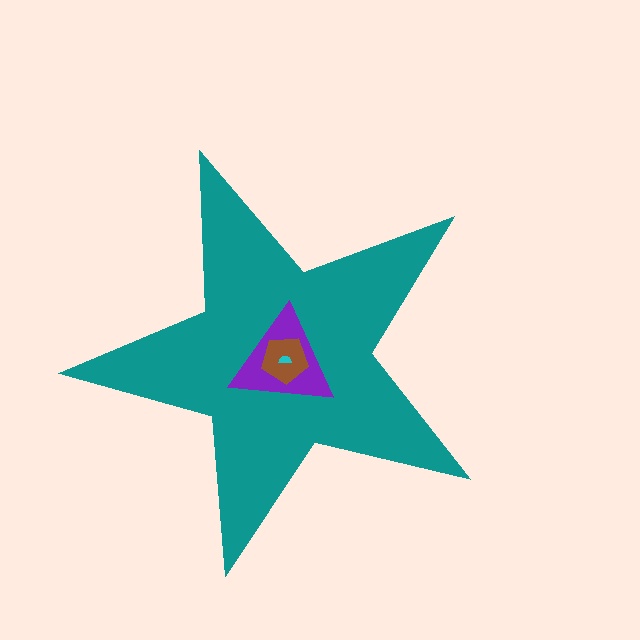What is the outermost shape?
The teal star.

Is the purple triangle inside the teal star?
Yes.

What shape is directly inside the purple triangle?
The brown pentagon.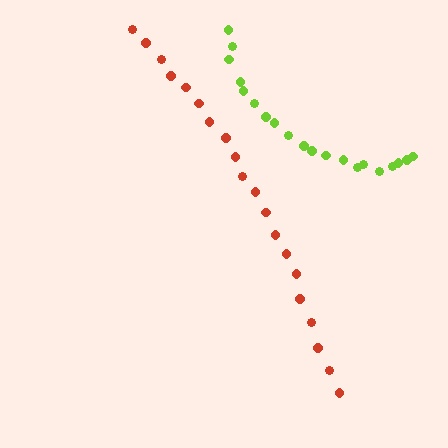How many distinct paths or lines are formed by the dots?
There are 2 distinct paths.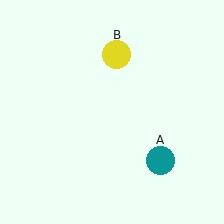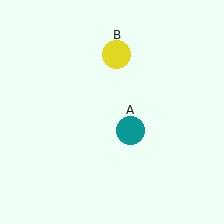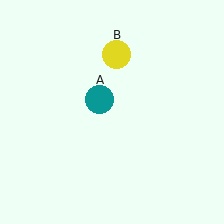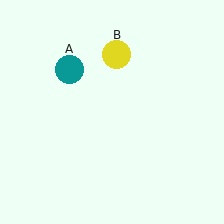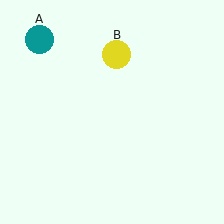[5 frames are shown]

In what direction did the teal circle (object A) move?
The teal circle (object A) moved up and to the left.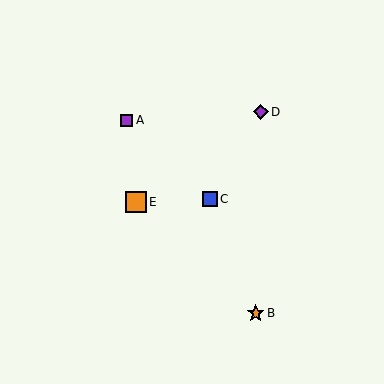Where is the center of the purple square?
The center of the purple square is at (127, 120).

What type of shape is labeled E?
Shape E is an orange square.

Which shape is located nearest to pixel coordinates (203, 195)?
The blue square (labeled C) at (210, 199) is nearest to that location.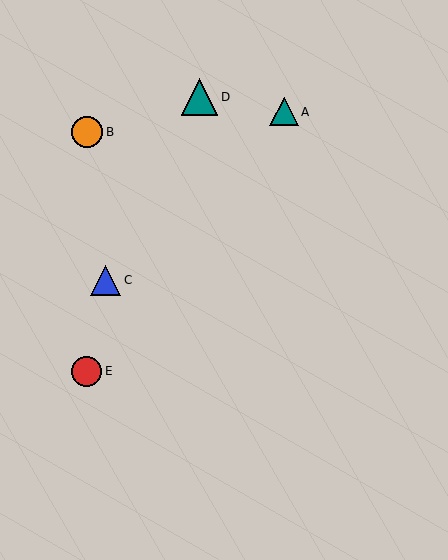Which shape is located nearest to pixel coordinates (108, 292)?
The blue triangle (labeled C) at (105, 280) is nearest to that location.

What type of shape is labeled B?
Shape B is an orange circle.